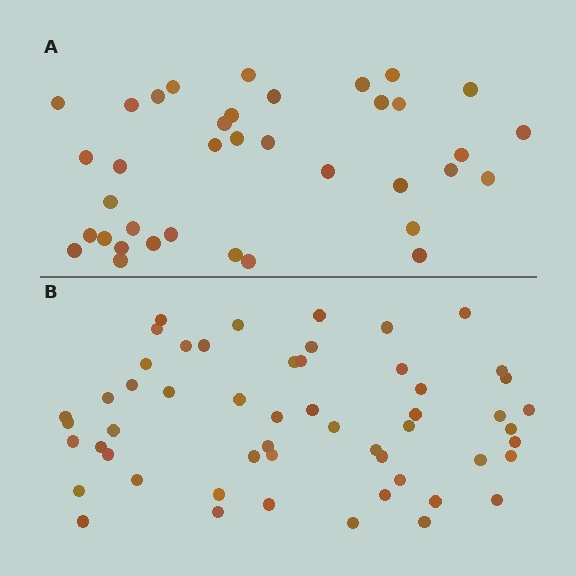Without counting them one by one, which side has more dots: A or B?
Region B (the bottom region) has more dots.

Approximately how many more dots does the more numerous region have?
Region B has approximately 15 more dots than region A.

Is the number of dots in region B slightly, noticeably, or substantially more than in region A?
Region B has substantially more. The ratio is roughly 1.5 to 1.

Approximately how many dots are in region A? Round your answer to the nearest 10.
About 40 dots. (The exact count is 37, which rounds to 40.)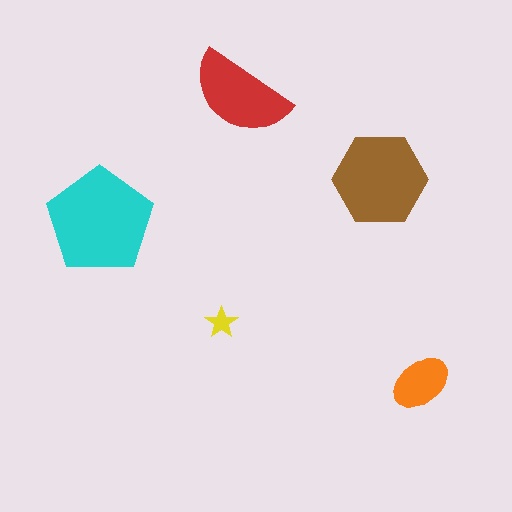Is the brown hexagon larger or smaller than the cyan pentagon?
Smaller.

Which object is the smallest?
The yellow star.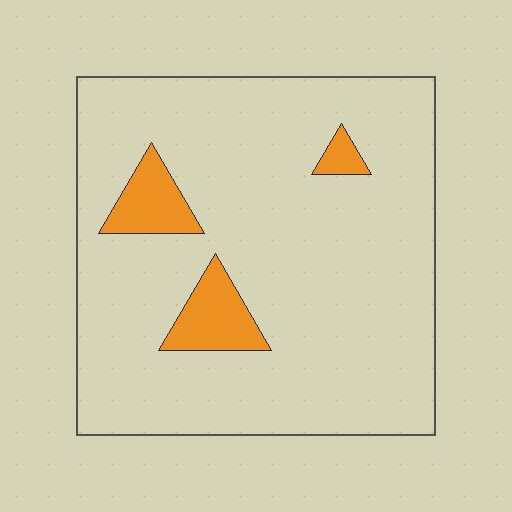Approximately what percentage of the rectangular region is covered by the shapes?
Approximately 10%.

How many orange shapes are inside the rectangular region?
3.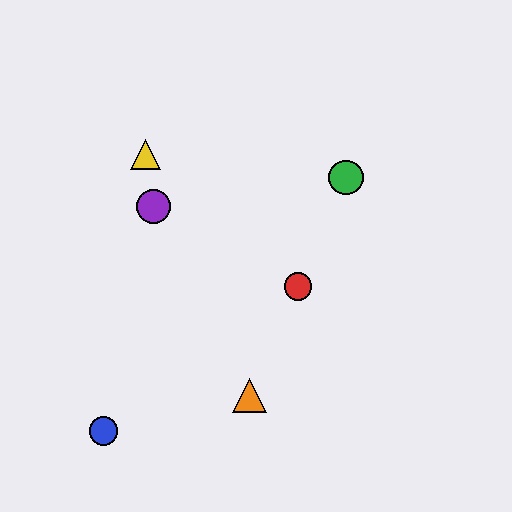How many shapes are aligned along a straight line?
3 shapes (the red circle, the green circle, the orange triangle) are aligned along a straight line.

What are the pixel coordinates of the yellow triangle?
The yellow triangle is at (145, 154).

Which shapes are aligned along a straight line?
The red circle, the green circle, the orange triangle are aligned along a straight line.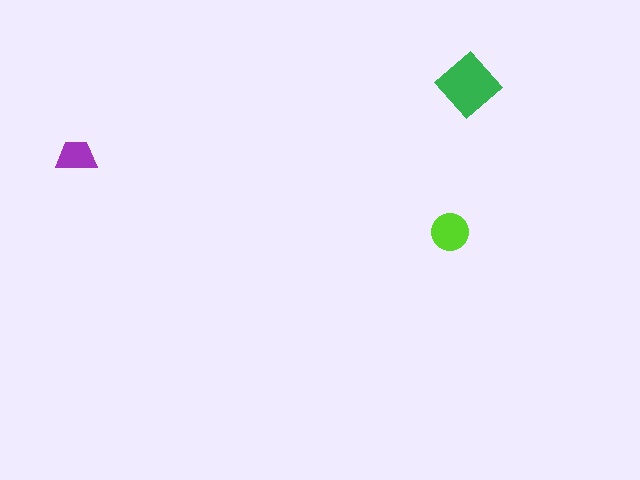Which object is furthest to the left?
The purple trapezoid is leftmost.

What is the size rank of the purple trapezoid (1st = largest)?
3rd.